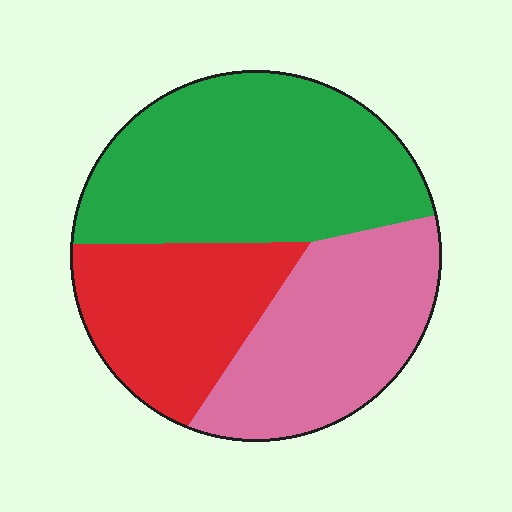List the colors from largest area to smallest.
From largest to smallest: green, pink, red.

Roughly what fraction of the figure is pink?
Pink covers roughly 30% of the figure.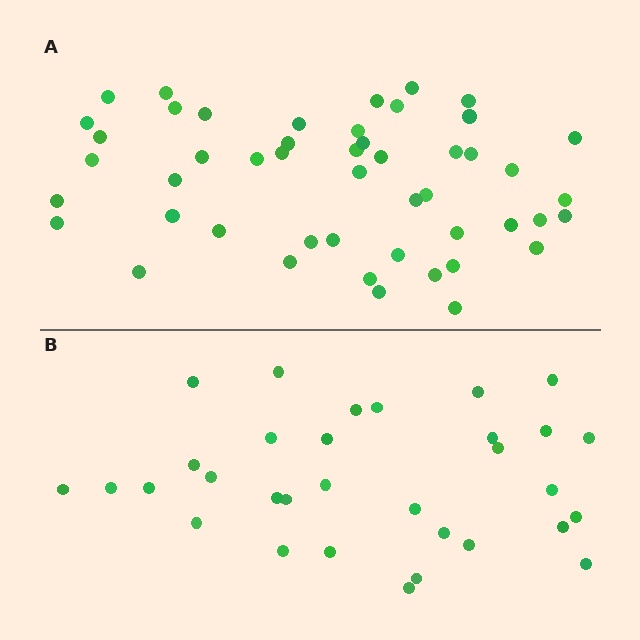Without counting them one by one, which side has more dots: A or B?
Region A (the top region) has more dots.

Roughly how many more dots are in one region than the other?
Region A has approximately 15 more dots than region B.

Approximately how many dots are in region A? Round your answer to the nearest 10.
About 50 dots. (The exact count is 49, which rounds to 50.)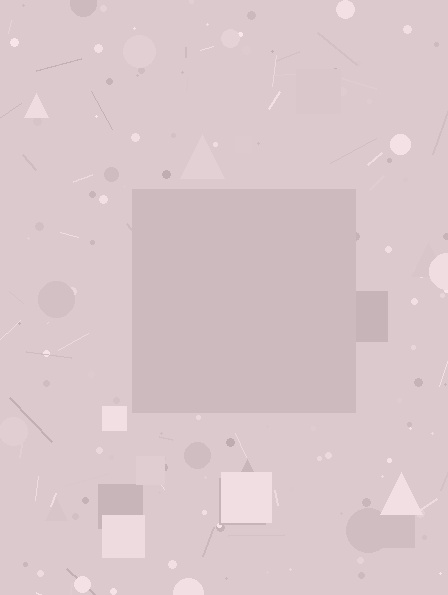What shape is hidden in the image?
A square is hidden in the image.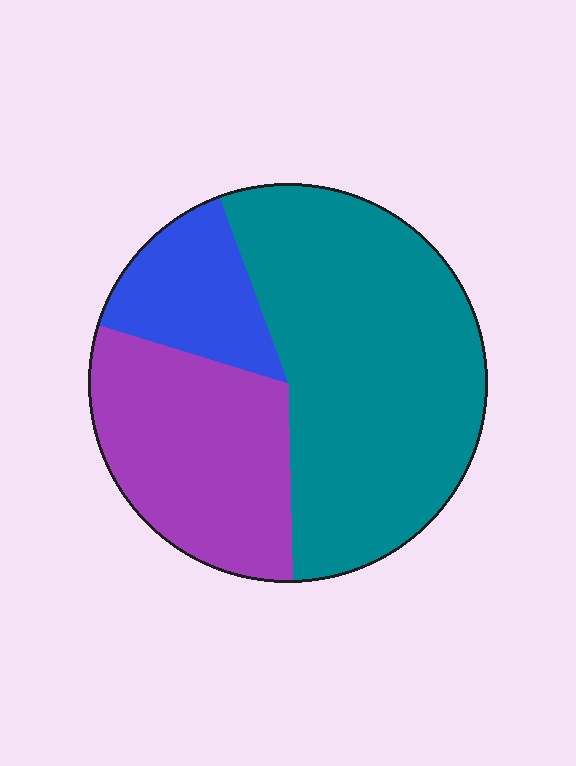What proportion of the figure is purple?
Purple takes up about one third (1/3) of the figure.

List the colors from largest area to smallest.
From largest to smallest: teal, purple, blue.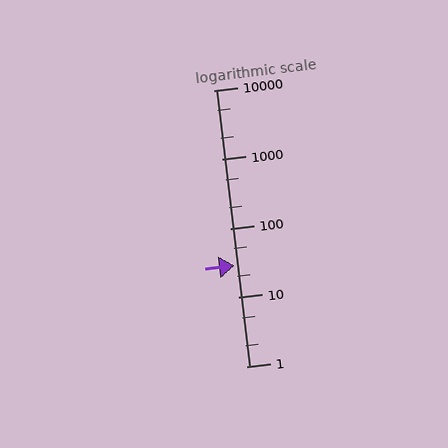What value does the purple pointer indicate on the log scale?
The pointer indicates approximately 29.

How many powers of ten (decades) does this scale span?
The scale spans 4 decades, from 1 to 10000.